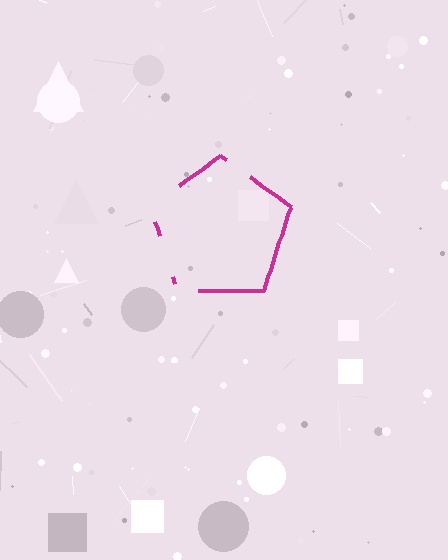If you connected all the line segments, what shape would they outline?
They would outline a pentagon.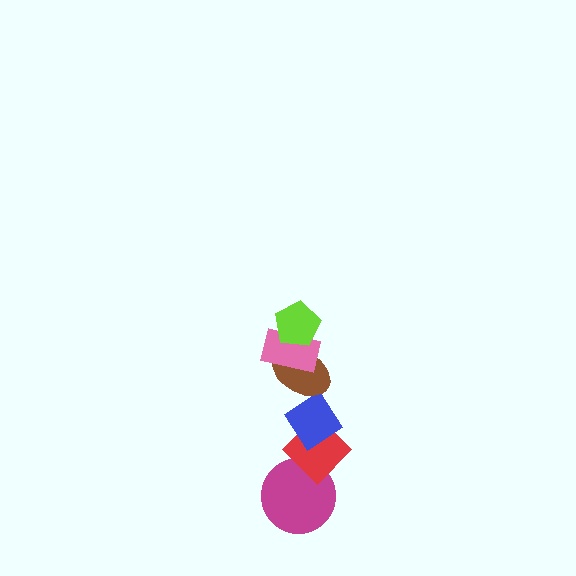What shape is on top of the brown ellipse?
The pink rectangle is on top of the brown ellipse.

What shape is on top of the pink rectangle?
The lime pentagon is on top of the pink rectangle.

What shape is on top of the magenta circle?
The red diamond is on top of the magenta circle.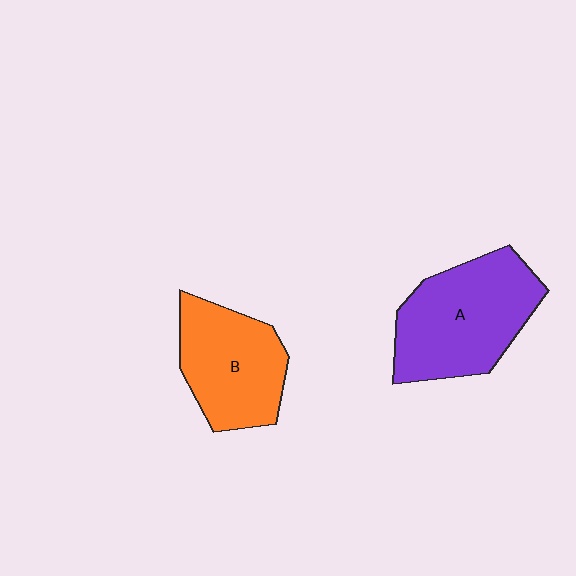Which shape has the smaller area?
Shape B (orange).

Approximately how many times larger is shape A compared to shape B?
Approximately 1.2 times.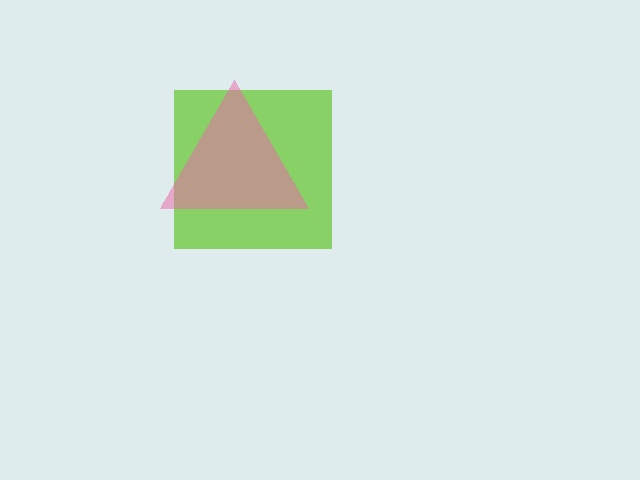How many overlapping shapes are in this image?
There are 2 overlapping shapes in the image.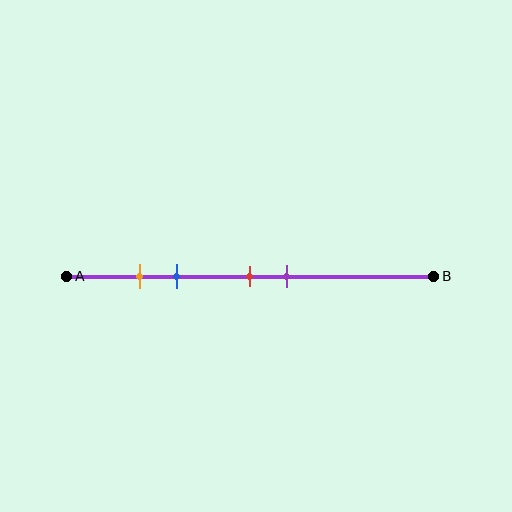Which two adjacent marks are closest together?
The orange and blue marks are the closest adjacent pair.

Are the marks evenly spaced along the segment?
No, the marks are not evenly spaced.